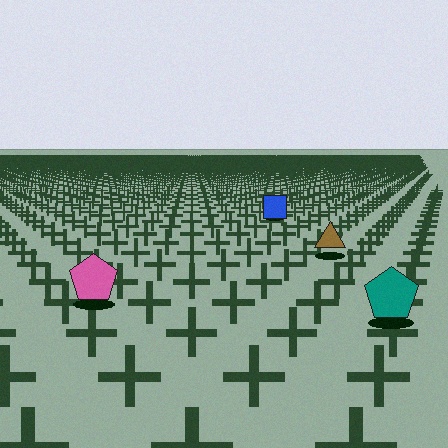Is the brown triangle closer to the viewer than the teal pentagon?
No. The teal pentagon is closer — you can tell from the texture gradient: the ground texture is coarser near it.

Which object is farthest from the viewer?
The blue square is farthest from the viewer. It appears smaller and the ground texture around it is denser.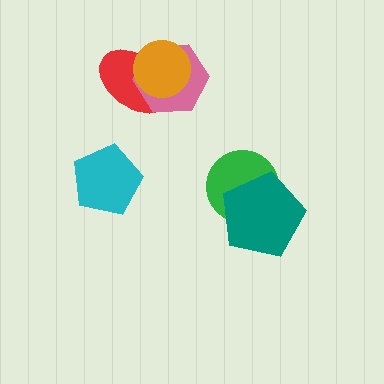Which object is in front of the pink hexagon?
The orange circle is in front of the pink hexagon.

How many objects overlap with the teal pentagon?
1 object overlaps with the teal pentagon.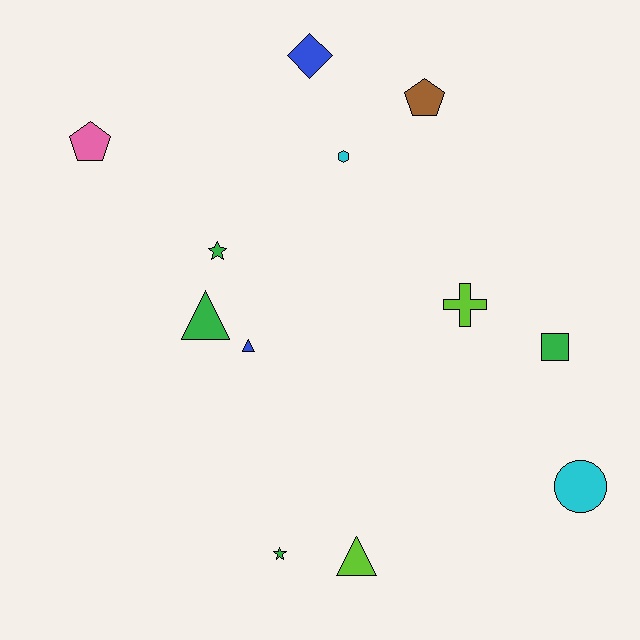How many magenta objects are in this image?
There are no magenta objects.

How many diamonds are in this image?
There is 1 diamond.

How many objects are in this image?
There are 12 objects.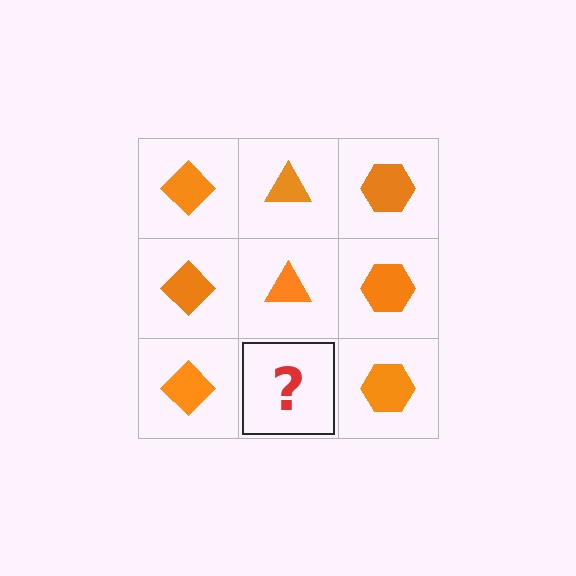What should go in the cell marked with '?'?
The missing cell should contain an orange triangle.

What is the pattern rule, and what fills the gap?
The rule is that each column has a consistent shape. The gap should be filled with an orange triangle.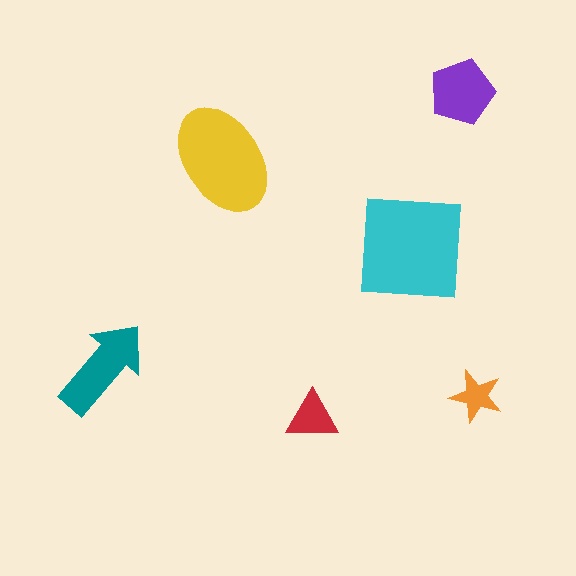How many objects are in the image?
There are 6 objects in the image.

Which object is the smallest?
The orange star.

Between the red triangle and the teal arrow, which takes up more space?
The teal arrow.